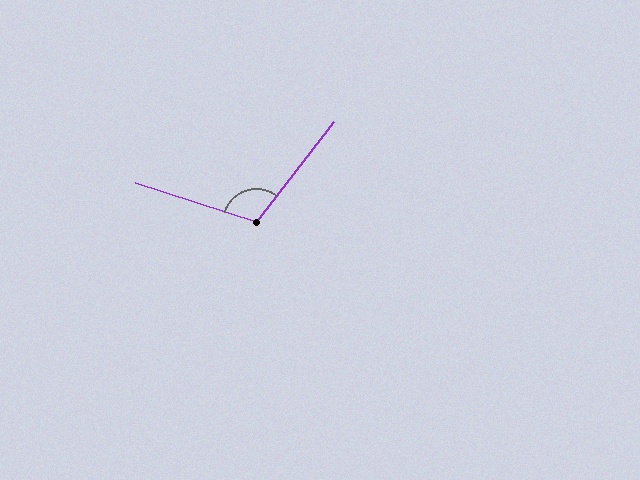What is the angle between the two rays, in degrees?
Approximately 110 degrees.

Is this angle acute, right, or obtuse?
It is obtuse.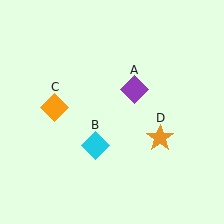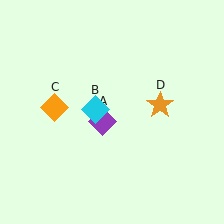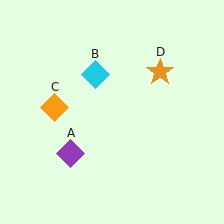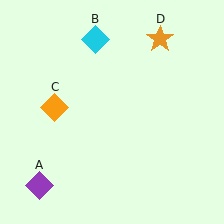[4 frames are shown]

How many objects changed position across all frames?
3 objects changed position: purple diamond (object A), cyan diamond (object B), orange star (object D).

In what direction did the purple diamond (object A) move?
The purple diamond (object A) moved down and to the left.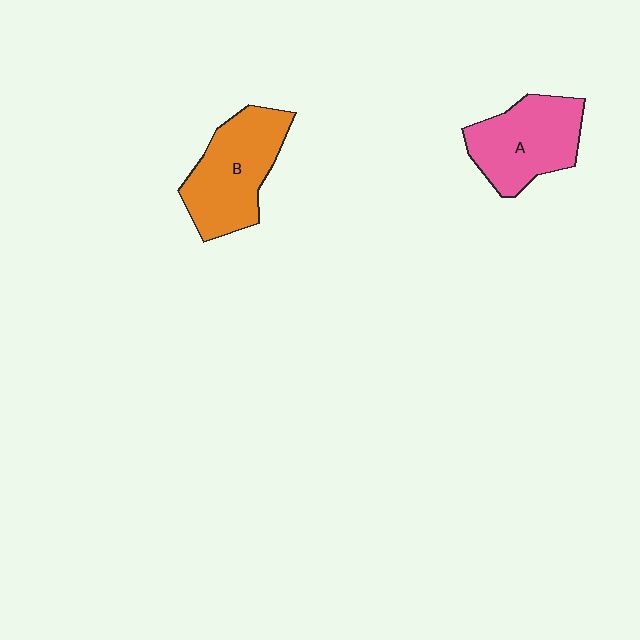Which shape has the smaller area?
Shape A (pink).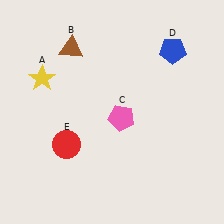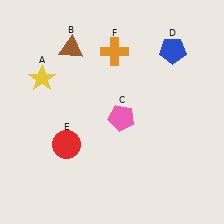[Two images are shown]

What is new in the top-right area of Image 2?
An orange cross (F) was added in the top-right area of Image 2.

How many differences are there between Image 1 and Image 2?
There is 1 difference between the two images.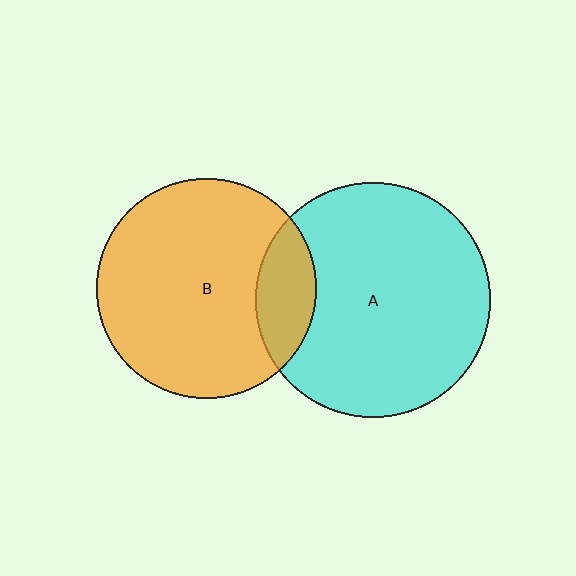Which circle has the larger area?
Circle A (cyan).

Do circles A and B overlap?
Yes.